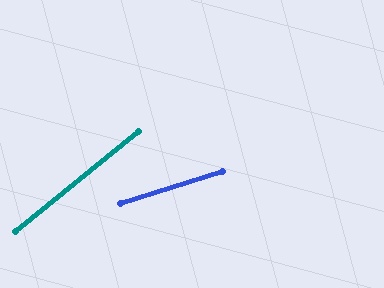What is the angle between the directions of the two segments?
Approximately 21 degrees.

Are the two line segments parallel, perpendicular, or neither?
Neither parallel nor perpendicular — they differ by about 21°.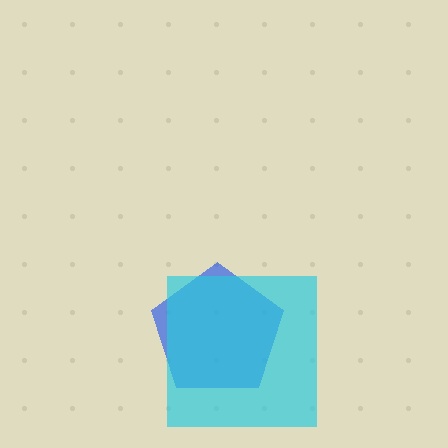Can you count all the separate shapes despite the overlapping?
Yes, there are 2 separate shapes.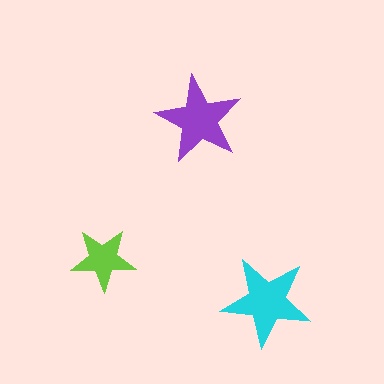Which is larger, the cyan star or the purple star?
The cyan one.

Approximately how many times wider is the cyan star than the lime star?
About 1.5 times wider.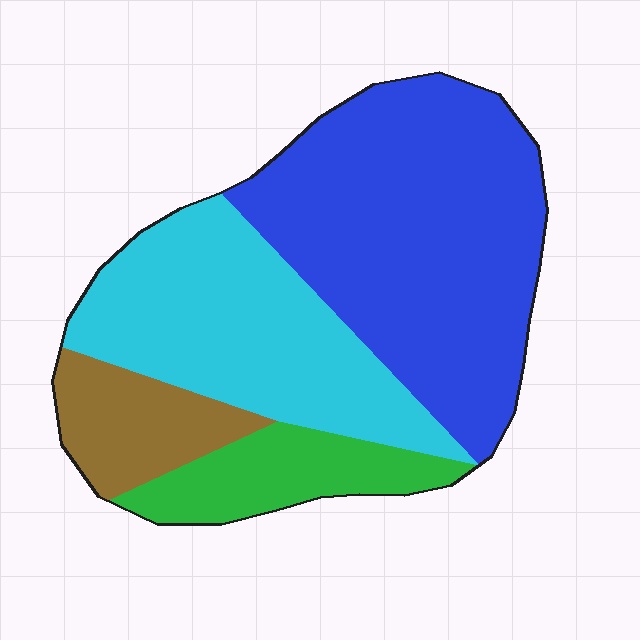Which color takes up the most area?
Blue, at roughly 45%.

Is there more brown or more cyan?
Cyan.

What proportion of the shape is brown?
Brown takes up about one tenth (1/10) of the shape.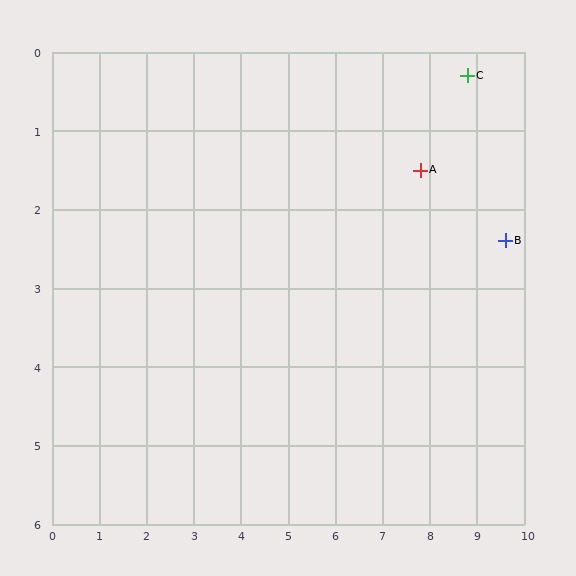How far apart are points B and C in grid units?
Points B and C are about 2.2 grid units apart.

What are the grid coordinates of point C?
Point C is at approximately (8.8, 0.3).